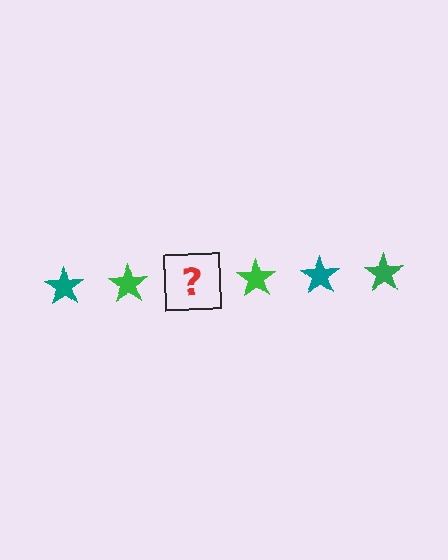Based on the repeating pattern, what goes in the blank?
The blank should be a teal star.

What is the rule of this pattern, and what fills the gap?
The rule is that the pattern cycles through teal, green stars. The gap should be filled with a teal star.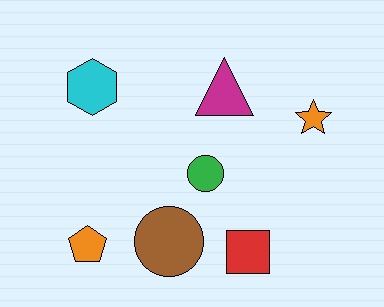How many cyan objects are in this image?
There is 1 cyan object.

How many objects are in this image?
There are 7 objects.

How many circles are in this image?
There are 2 circles.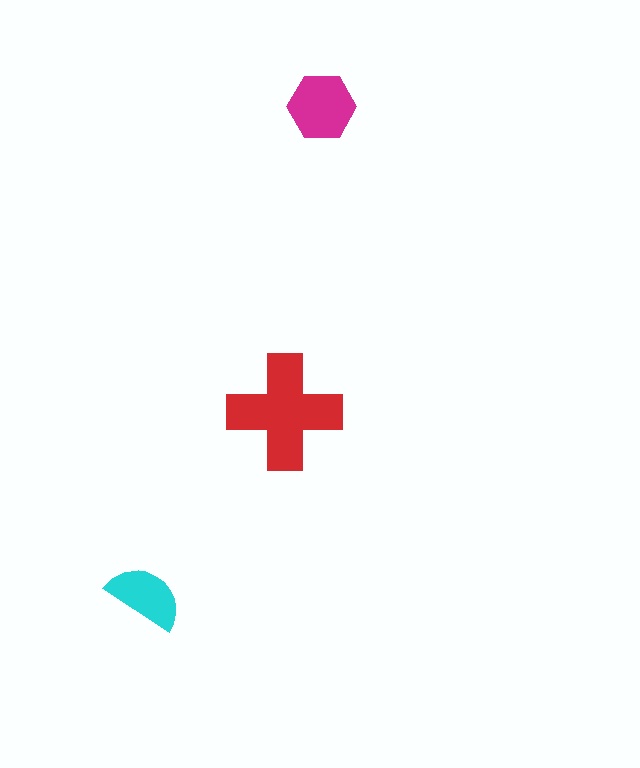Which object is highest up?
The magenta hexagon is topmost.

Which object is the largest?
The red cross.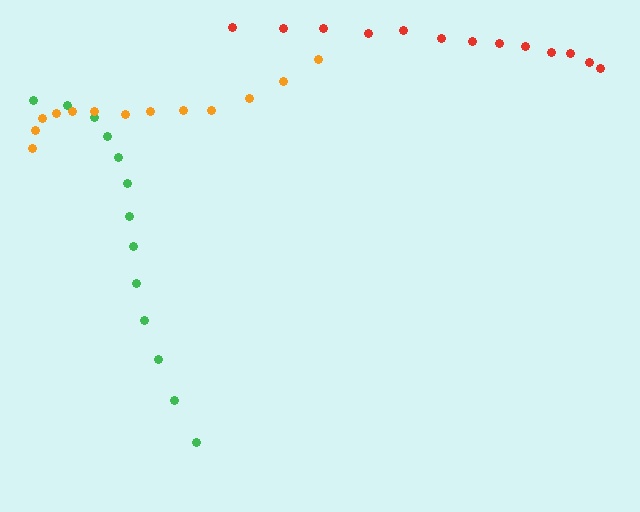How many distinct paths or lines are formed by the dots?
There are 3 distinct paths.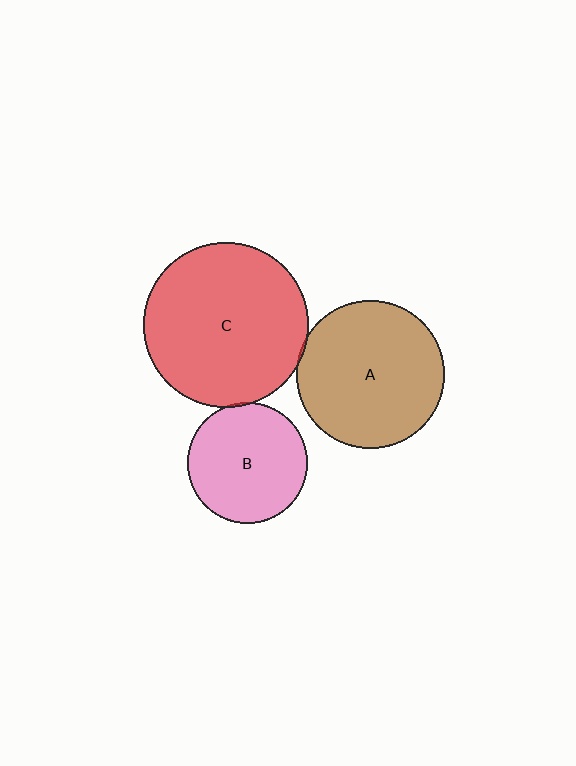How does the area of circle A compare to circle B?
Approximately 1.5 times.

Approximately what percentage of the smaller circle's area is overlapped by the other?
Approximately 5%.